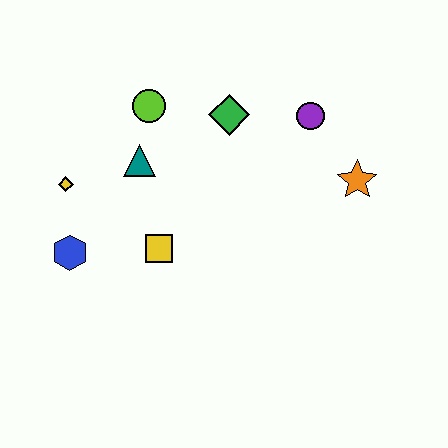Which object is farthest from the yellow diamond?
The orange star is farthest from the yellow diamond.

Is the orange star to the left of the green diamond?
No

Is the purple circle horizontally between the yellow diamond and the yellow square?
No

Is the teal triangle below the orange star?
No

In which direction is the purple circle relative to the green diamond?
The purple circle is to the right of the green diamond.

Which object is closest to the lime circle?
The teal triangle is closest to the lime circle.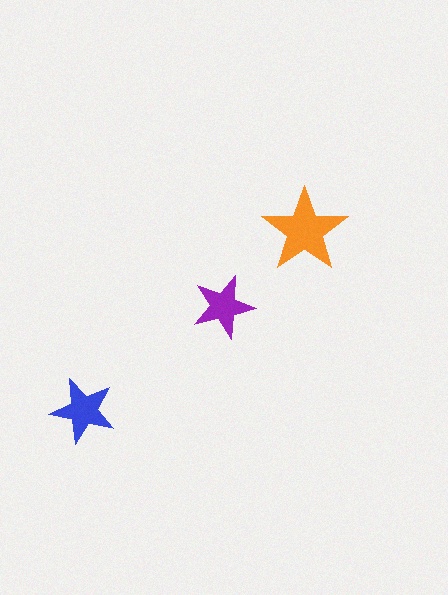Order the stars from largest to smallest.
the orange one, the blue one, the purple one.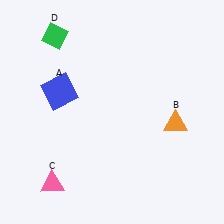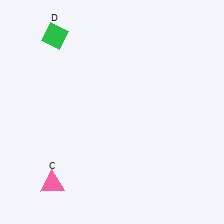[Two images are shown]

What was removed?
The blue square (A), the orange triangle (B) were removed in Image 2.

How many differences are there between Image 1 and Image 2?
There are 2 differences between the two images.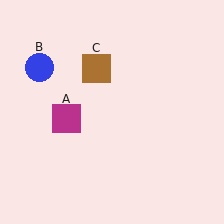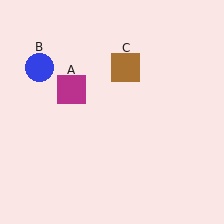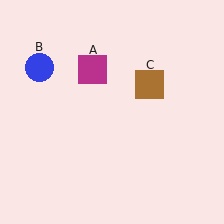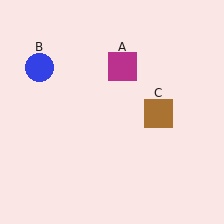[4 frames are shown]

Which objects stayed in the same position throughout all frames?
Blue circle (object B) remained stationary.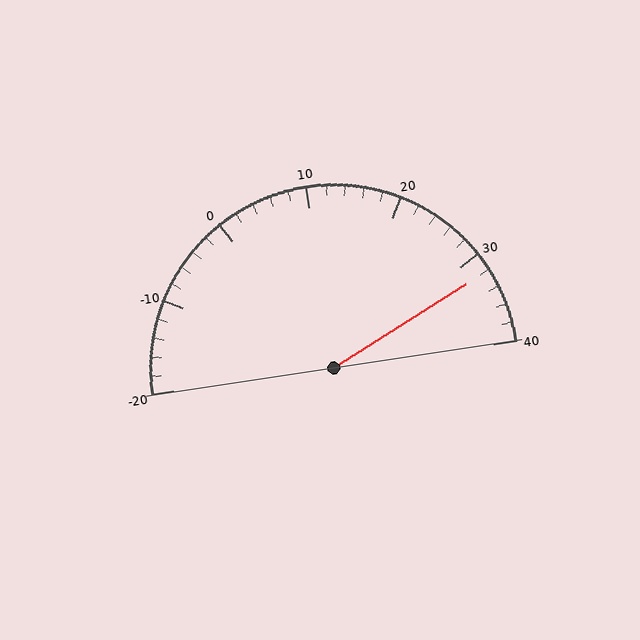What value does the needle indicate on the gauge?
The needle indicates approximately 32.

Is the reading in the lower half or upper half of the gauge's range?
The reading is in the upper half of the range (-20 to 40).